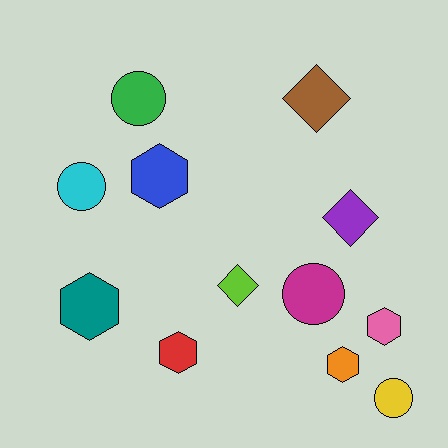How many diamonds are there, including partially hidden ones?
There are 3 diamonds.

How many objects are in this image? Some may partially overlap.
There are 12 objects.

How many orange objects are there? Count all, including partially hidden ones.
There is 1 orange object.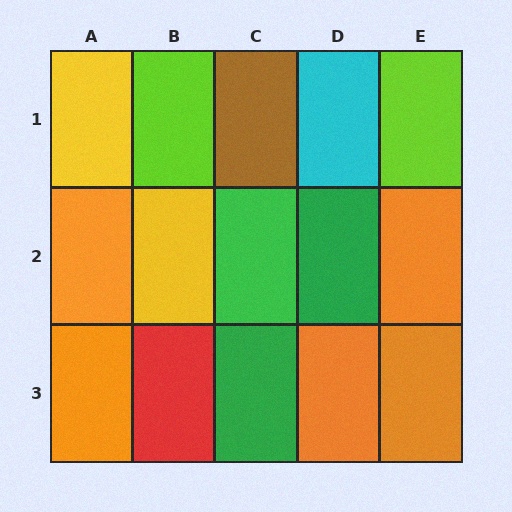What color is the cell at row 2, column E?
Orange.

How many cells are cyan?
1 cell is cyan.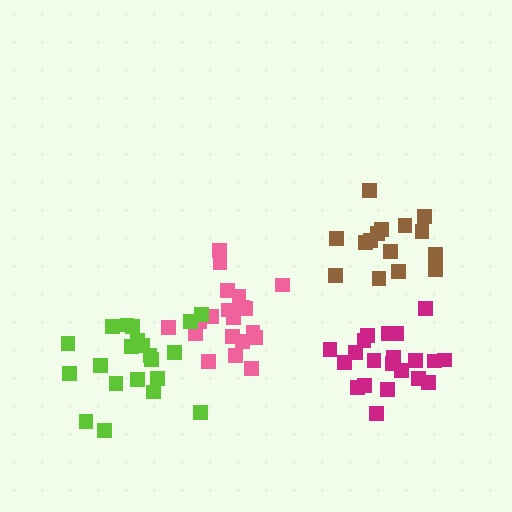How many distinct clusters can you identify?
There are 4 distinct clusters.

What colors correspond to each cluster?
The clusters are colored: brown, magenta, pink, lime.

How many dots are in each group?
Group 1: 15 dots, Group 2: 21 dots, Group 3: 20 dots, Group 4: 21 dots (77 total).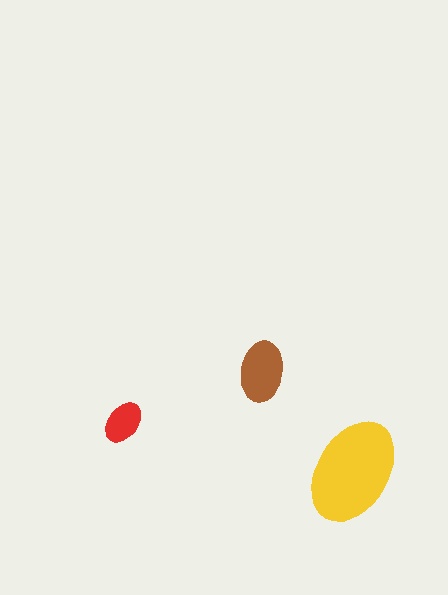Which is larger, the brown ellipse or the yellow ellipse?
The yellow one.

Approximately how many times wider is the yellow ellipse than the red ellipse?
About 2.5 times wider.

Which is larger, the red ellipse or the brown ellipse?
The brown one.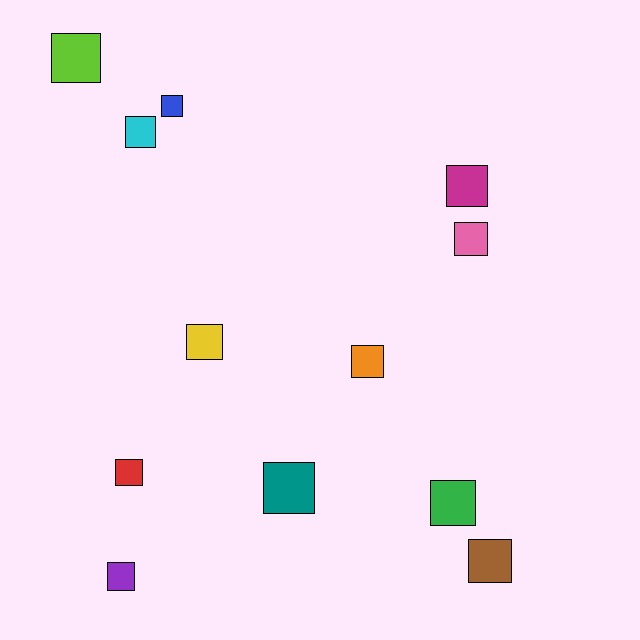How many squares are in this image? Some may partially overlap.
There are 12 squares.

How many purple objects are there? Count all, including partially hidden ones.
There is 1 purple object.